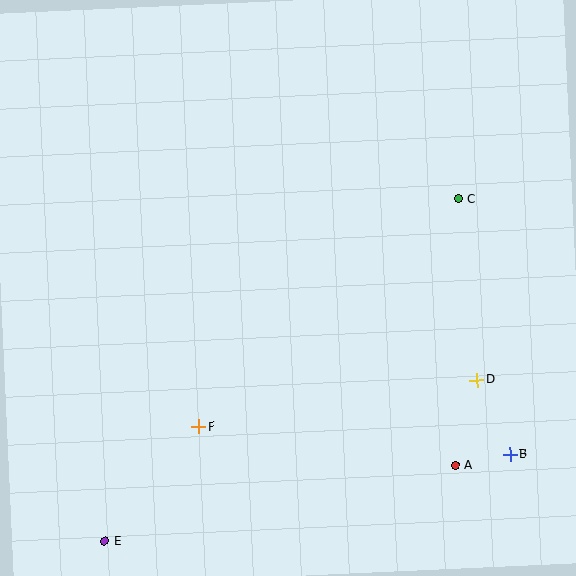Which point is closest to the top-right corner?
Point C is closest to the top-right corner.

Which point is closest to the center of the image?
Point F at (199, 427) is closest to the center.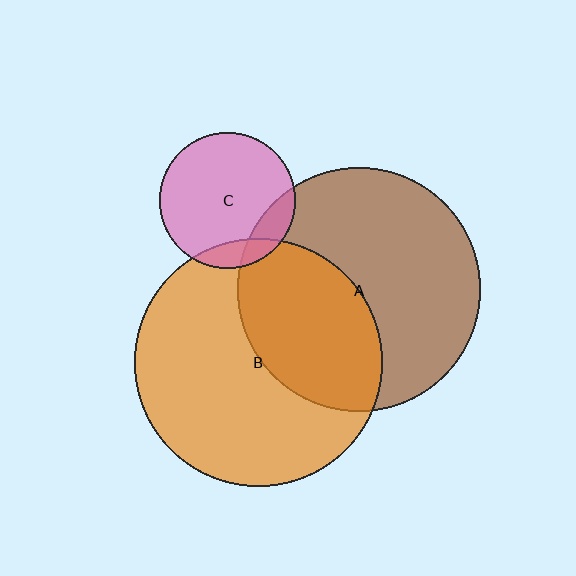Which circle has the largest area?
Circle B (orange).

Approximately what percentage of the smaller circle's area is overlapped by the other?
Approximately 15%.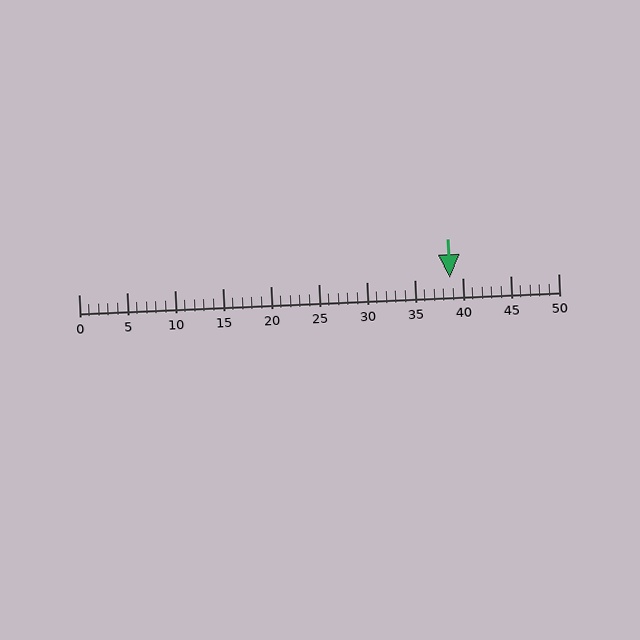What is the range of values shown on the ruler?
The ruler shows values from 0 to 50.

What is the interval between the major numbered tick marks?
The major tick marks are spaced 5 units apart.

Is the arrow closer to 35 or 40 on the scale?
The arrow is closer to 40.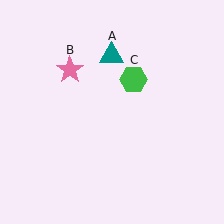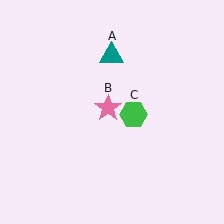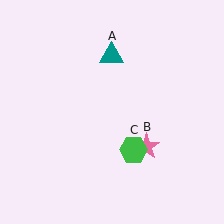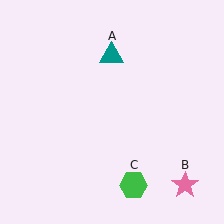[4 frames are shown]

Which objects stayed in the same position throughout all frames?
Teal triangle (object A) remained stationary.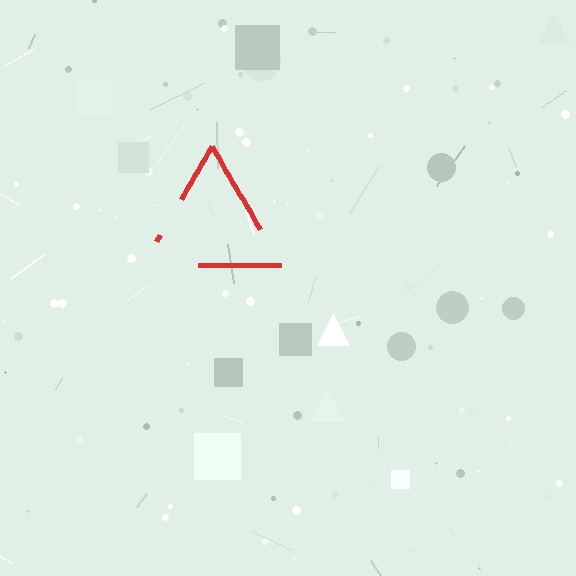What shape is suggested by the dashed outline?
The dashed outline suggests a triangle.